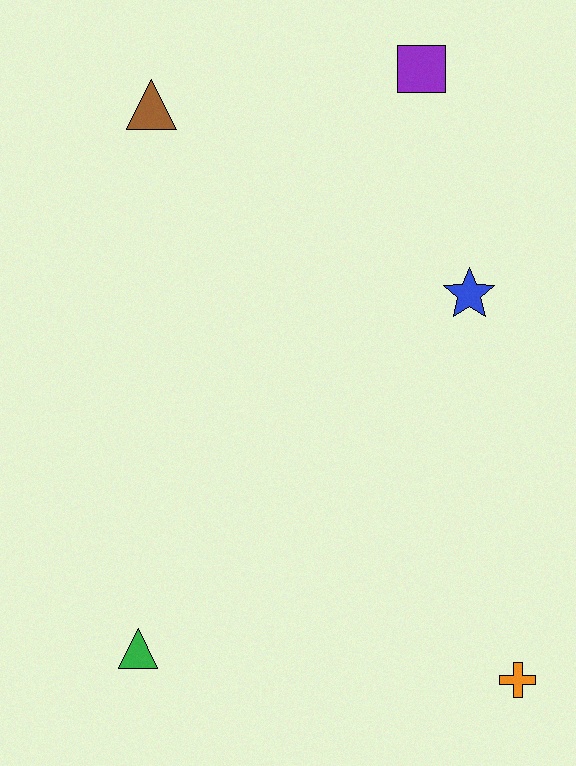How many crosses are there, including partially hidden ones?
There is 1 cross.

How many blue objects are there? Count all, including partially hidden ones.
There is 1 blue object.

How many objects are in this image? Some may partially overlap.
There are 5 objects.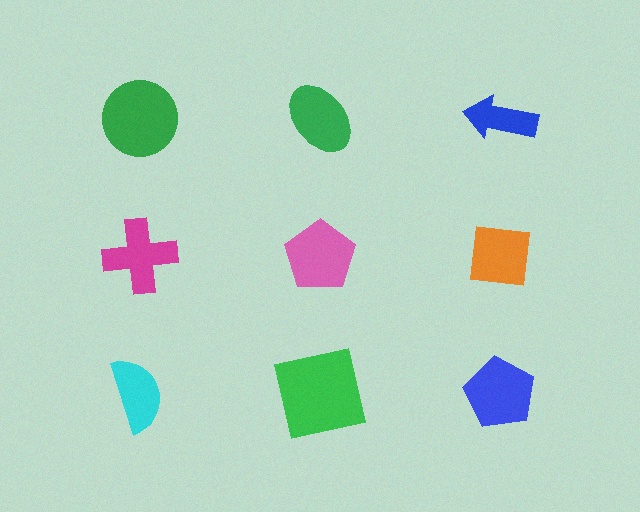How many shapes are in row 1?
3 shapes.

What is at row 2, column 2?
A pink pentagon.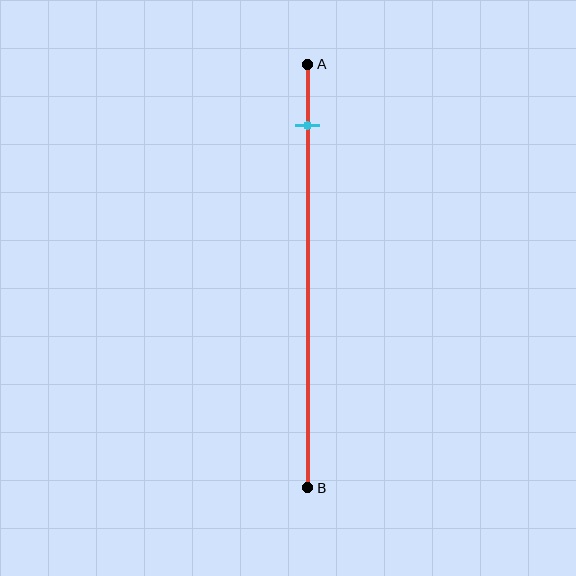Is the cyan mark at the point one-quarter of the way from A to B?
No, the mark is at about 15% from A, not at the 25% one-quarter point.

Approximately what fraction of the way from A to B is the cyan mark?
The cyan mark is approximately 15% of the way from A to B.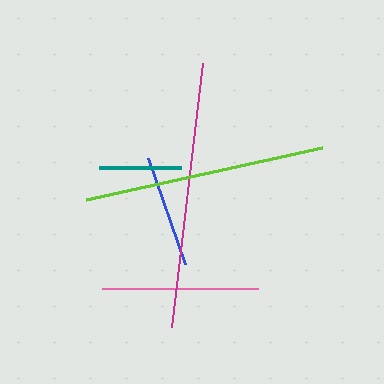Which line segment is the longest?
The magenta line is the longest at approximately 265 pixels.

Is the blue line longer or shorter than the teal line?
The blue line is longer than the teal line.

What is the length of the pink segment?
The pink segment is approximately 157 pixels long.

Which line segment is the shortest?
The teal line is the shortest at approximately 81 pixels.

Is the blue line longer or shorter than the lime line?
The lime line is longer than the blue line.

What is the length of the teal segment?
The teal segment is approximately 81 pixels long.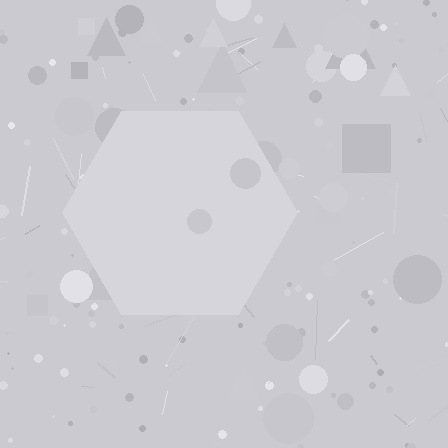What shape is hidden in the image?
A hexagon is hidden in the image.